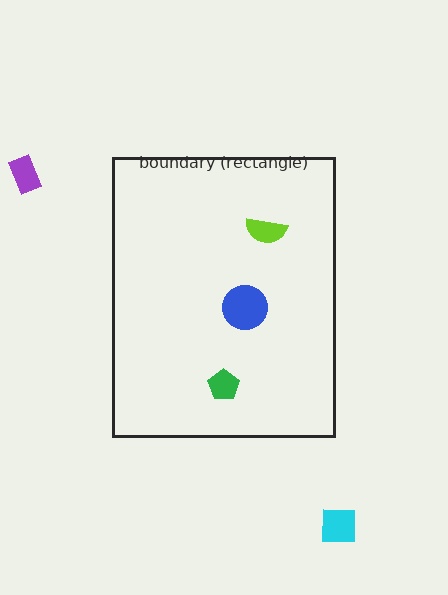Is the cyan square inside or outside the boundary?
Outside.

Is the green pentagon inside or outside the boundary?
Inside.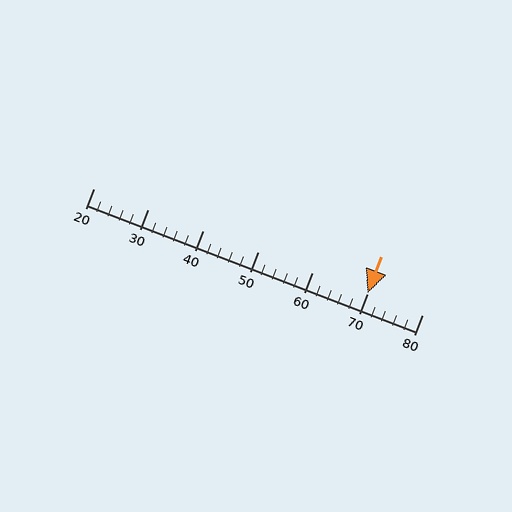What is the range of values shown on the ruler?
The ruler shows values from 20 to 80.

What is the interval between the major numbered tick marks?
The major tick marks are spaced 10 units apart.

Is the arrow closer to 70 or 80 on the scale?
The arrow is closer to 70.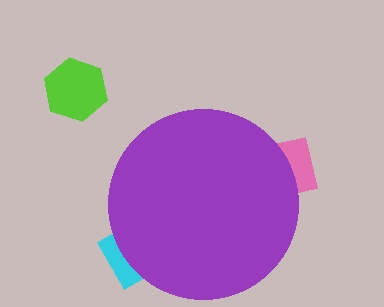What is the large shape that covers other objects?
A purple circle.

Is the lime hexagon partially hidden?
No, the lime hexagon is fully visible.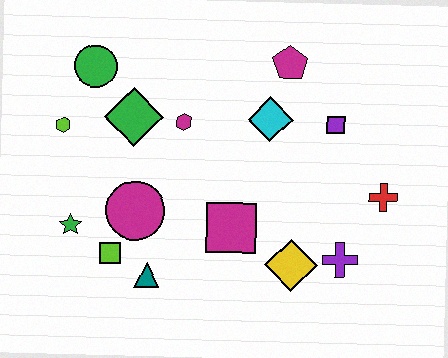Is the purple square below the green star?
No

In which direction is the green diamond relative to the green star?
The green diamond is above the green star.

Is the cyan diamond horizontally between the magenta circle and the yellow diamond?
Yes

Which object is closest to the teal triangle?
The lime square is closest to the teal triangle.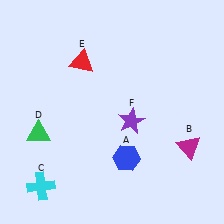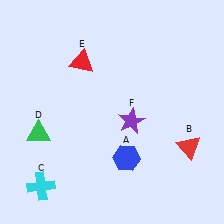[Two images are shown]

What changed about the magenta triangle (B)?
In Image 1, B is magenta. In Image 2, it changed to red.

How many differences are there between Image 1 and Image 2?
There is 1 difference between the two images.